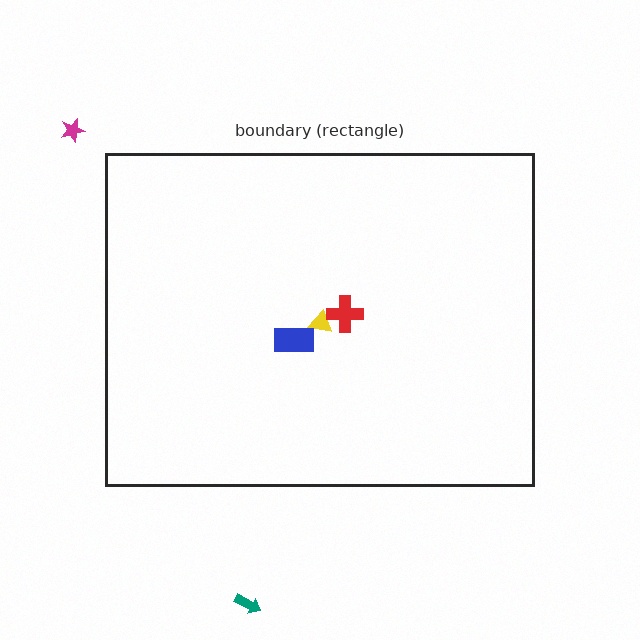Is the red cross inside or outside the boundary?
Inside.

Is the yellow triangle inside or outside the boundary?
Inside.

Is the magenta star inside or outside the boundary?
Outside.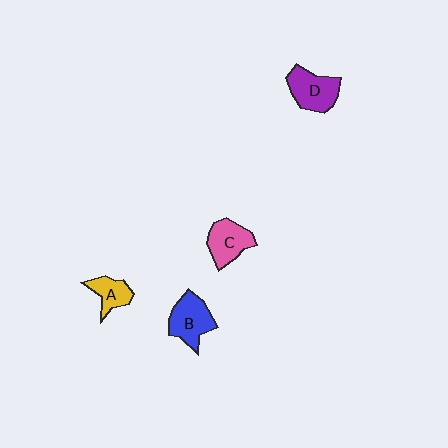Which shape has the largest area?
Shape D (purple).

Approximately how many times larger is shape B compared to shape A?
Approximately 1.6 times.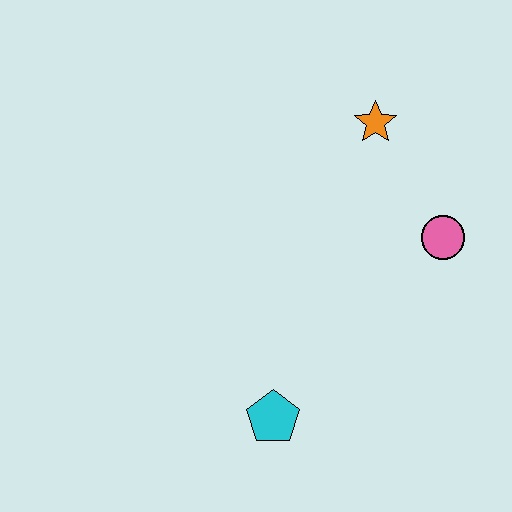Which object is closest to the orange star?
The pink circle is closest to the orange star.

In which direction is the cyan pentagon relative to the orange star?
The cyan pentagon is below the orange star.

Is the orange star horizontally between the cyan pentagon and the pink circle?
Yes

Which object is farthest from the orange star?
The cyan pentagon is farthest from the orange star.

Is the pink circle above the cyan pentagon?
Yes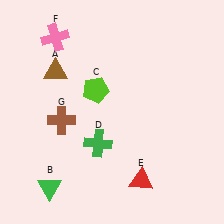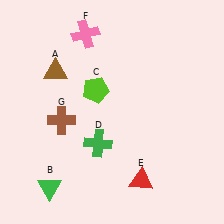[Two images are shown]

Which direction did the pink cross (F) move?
The pink cross (F) moved right.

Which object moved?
The pink cross (F) moved right.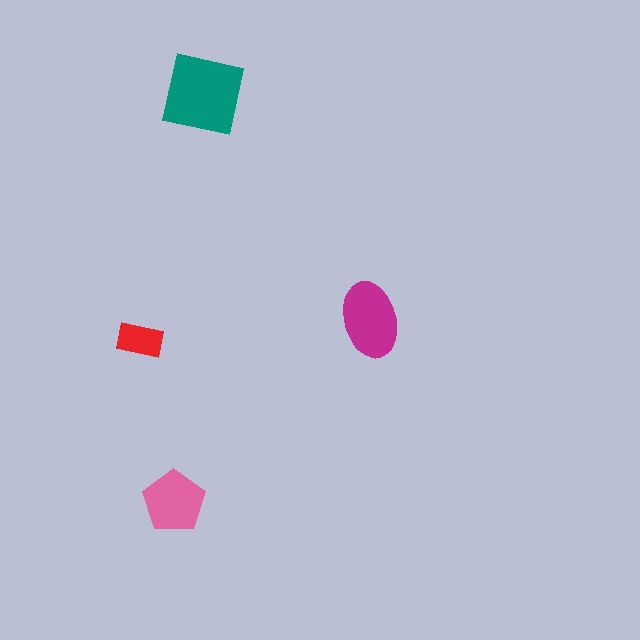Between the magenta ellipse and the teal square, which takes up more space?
The teal square.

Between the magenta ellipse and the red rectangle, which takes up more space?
The magenta ellipse.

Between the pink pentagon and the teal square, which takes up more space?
The teal square.